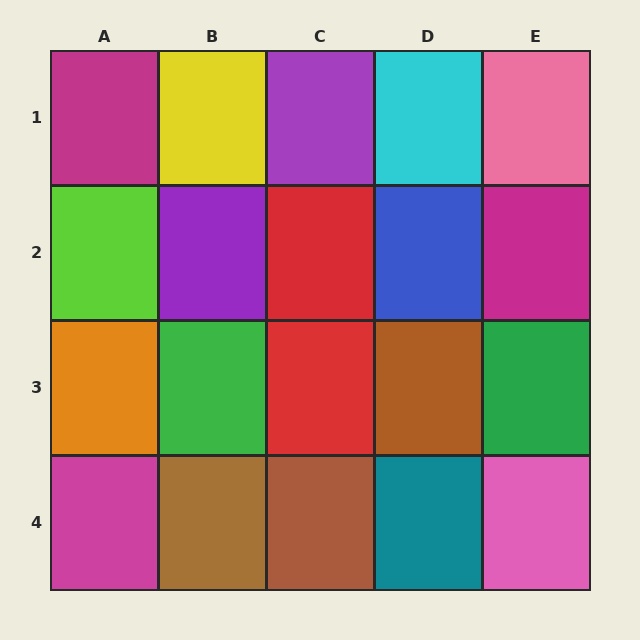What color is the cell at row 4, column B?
Brown.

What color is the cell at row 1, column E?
Pink.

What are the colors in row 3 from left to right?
Orange, green, red, brown, green.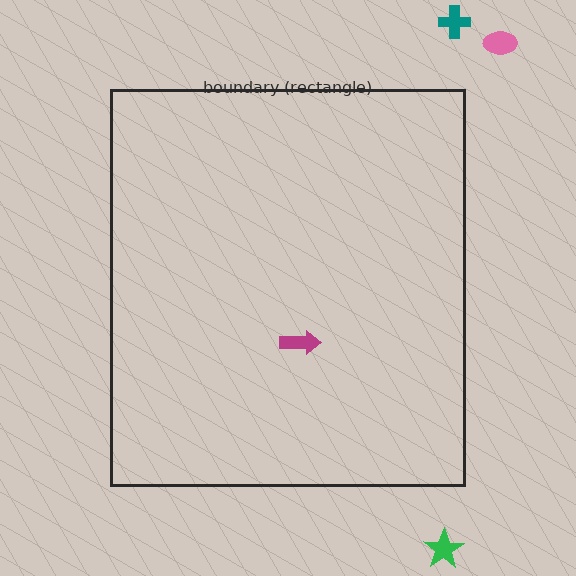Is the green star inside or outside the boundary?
Outside.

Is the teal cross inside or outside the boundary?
Outside.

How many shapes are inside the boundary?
1 inside, 3 outside.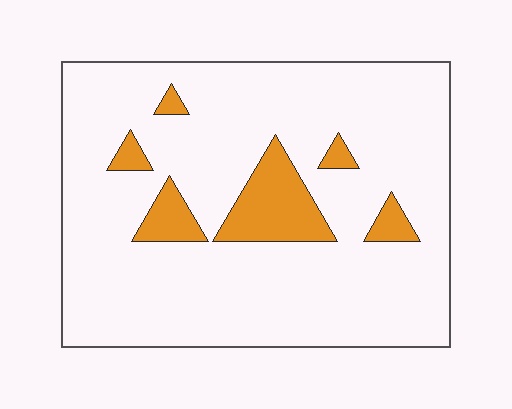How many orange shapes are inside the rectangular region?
6.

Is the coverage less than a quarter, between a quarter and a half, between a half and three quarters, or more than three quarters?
Less than a quarter.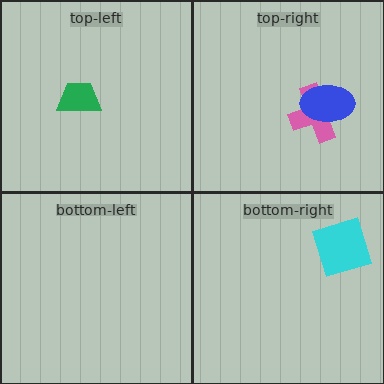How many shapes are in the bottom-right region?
1.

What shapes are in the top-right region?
The pink cross, the blue ellipse.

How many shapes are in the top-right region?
2.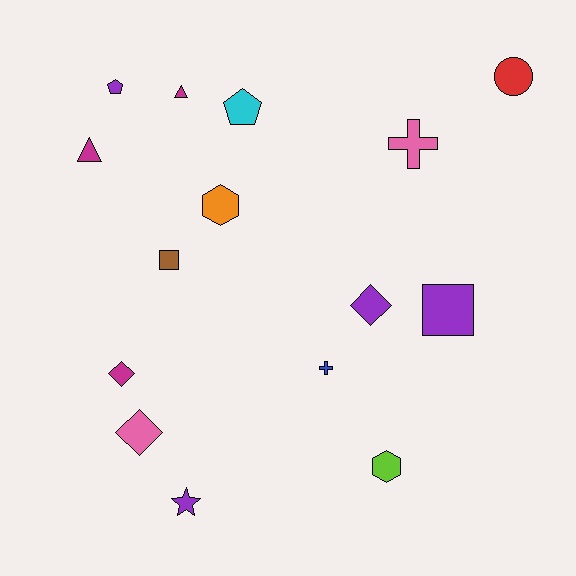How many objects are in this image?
There are 15 objects.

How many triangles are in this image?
There are 2 triangles.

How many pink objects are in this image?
There are 2 pink objects.